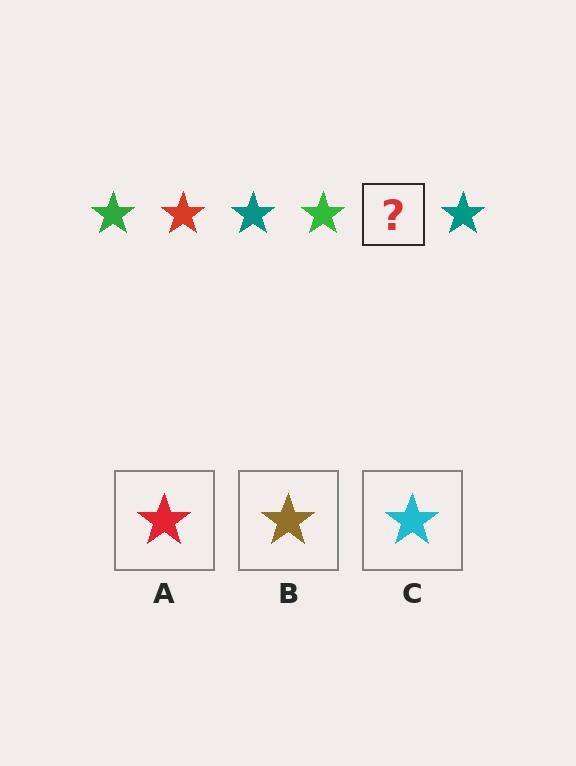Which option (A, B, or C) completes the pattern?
A.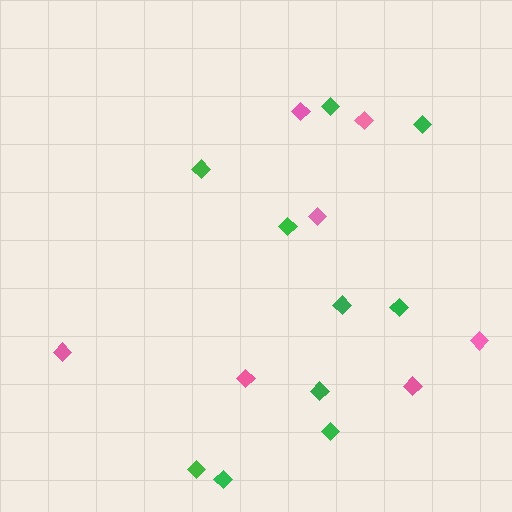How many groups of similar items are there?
There are 2 groups: one group of pink diamonds (7) and one group of green diamonds (10).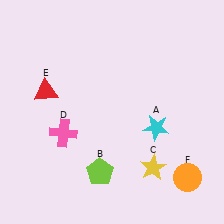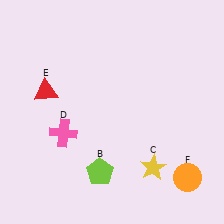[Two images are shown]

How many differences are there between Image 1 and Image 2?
There is 1 difference between the two images.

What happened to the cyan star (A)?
The cyan star (A) was removed in Image 2. It was in the bottom-right area of Image 1.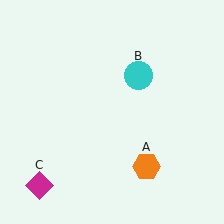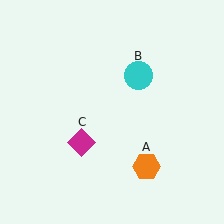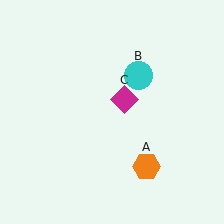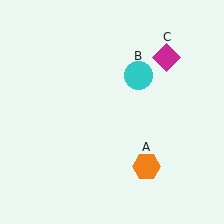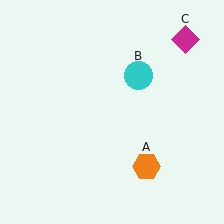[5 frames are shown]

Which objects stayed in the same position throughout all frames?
Orange hexagon (object A) and cyan circle (object B) remained stationary.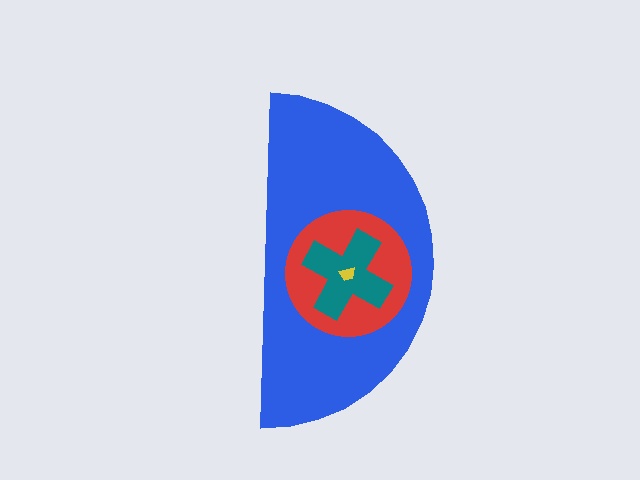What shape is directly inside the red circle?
The teal cross.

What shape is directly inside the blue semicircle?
The red circle.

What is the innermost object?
The yellow trapezoid.